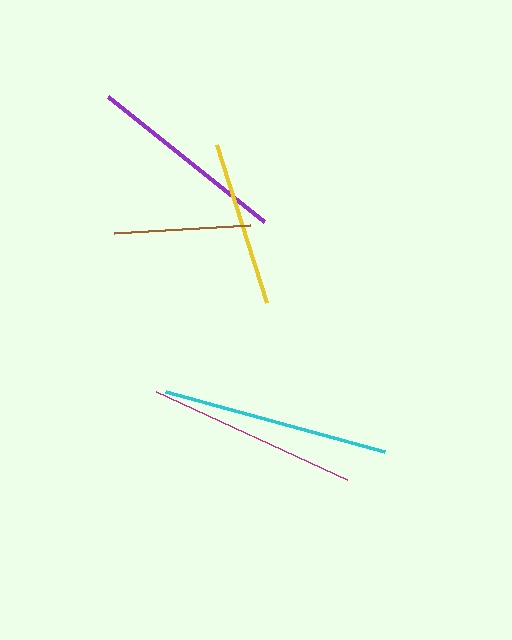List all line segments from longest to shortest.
From longest to shortest: cyan, magenta, purple, yellow, brown.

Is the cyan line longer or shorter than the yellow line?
The cyan line is longer than the yellow line.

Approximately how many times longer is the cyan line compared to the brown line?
The cyan line is approximately 1.7 times the length of the brown line.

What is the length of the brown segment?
The brown segment is approximately 137 pixels long.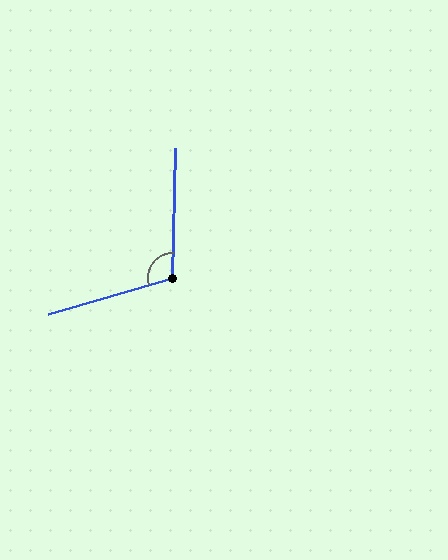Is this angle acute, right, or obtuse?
It is obtuse.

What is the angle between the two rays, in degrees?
Approximately 107 degrees.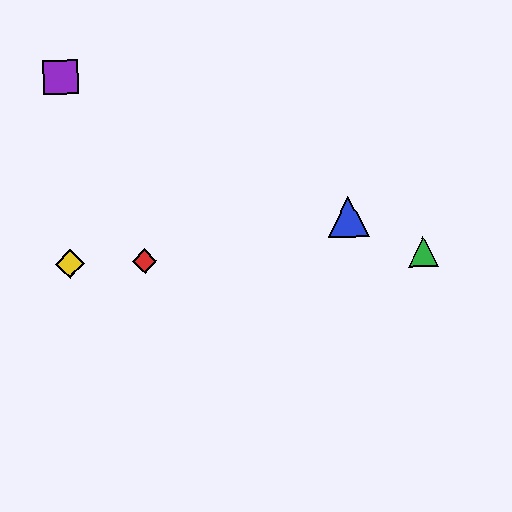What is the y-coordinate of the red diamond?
The red diamond is at y≈261.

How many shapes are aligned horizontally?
3 shapes (the red diamond, the green triangle, the yellow diamond) are aligned horizontally.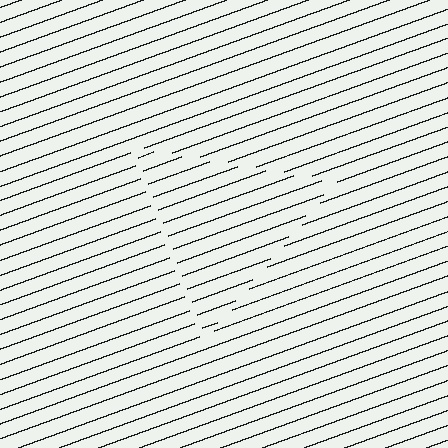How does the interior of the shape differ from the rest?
The interior of the shape contains the same grating, shifted by half a period — the contour is defined by the phase discontinuity where line-ends from the inner and outer gratings abut.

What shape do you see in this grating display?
An illusory triangle. The interior of the shape contains the same grating, shifted by half a period — the contour is defined by the phase discontinuity where line-ends from the inner and outer gratings abut.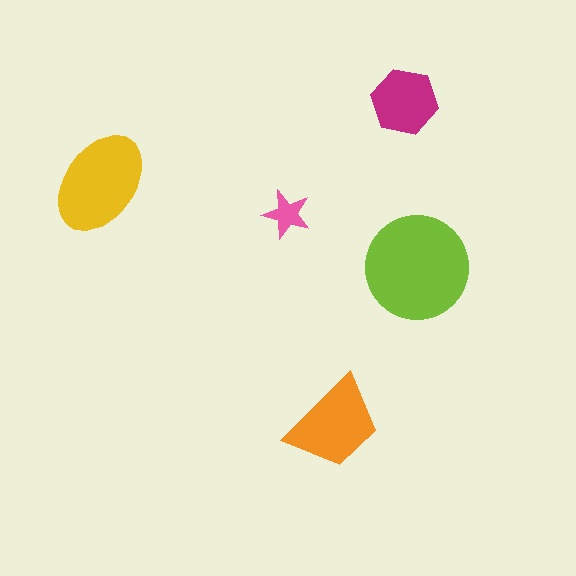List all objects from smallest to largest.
The pink star, the magenta hexagon, the orange trapezoid, the yellow ellipse, the lime circle.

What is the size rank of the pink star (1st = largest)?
5th.